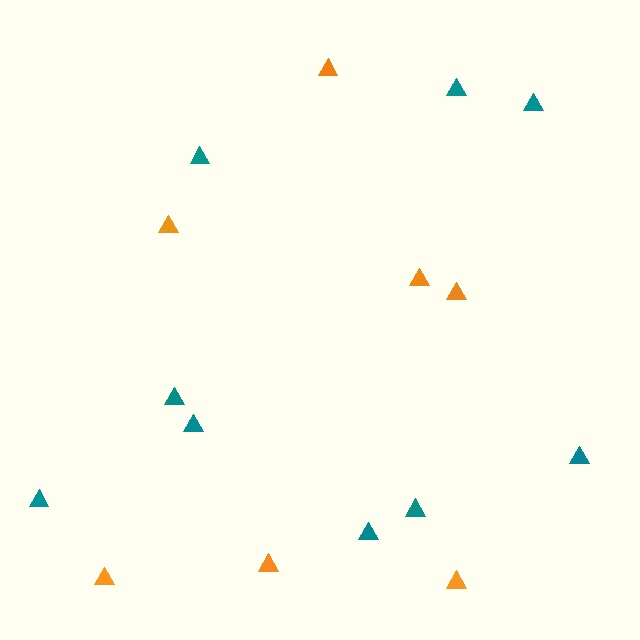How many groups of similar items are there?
There are 2 groups: one group of teal triangles (9) and one group of orange triangles (7).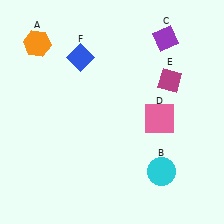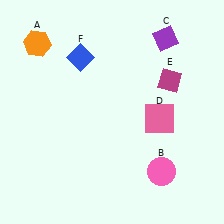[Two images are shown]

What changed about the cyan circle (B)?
In Image 1, B is cyan. In Image 2, it changed to pink.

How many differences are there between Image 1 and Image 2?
There is 1 difference between the two images.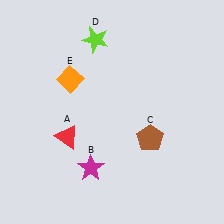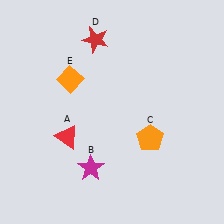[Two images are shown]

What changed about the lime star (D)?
In Image 1, D is lime. In Image 2, it changed to red.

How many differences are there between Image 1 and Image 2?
There are 2 differences between the two images.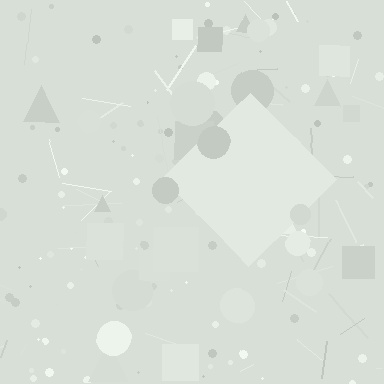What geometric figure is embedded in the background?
A diamond is embedded in the background.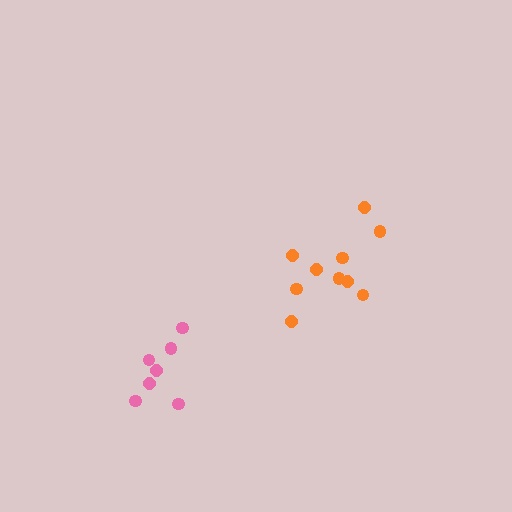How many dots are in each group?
Group 1: 10 dots, Group 2: 7 dots (17 total).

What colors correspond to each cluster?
The clusters are colored: orange, pink.